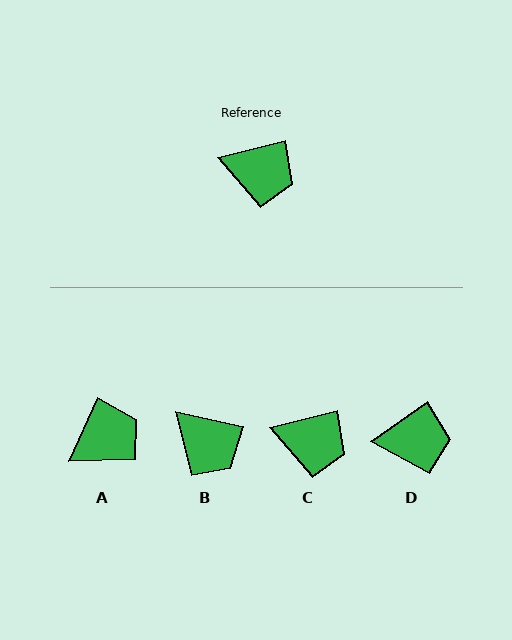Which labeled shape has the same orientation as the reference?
C.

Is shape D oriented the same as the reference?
No, it is off by about 21 degrees.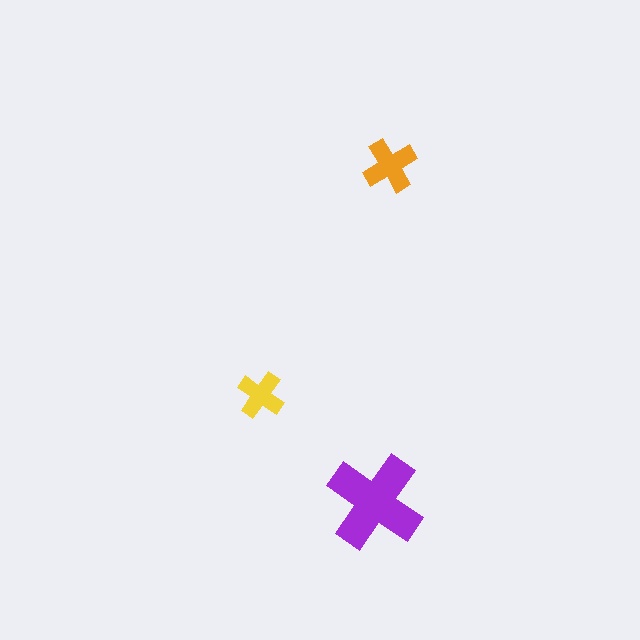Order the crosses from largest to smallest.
the purple one, the orange one, the yellow one.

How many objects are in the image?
There are 3 objects in the image.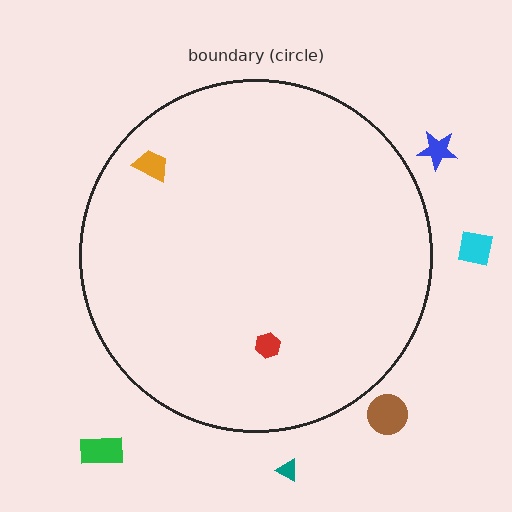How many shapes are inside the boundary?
2 inside, 5 outside.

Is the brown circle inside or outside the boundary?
Outside.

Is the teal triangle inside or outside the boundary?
Outside.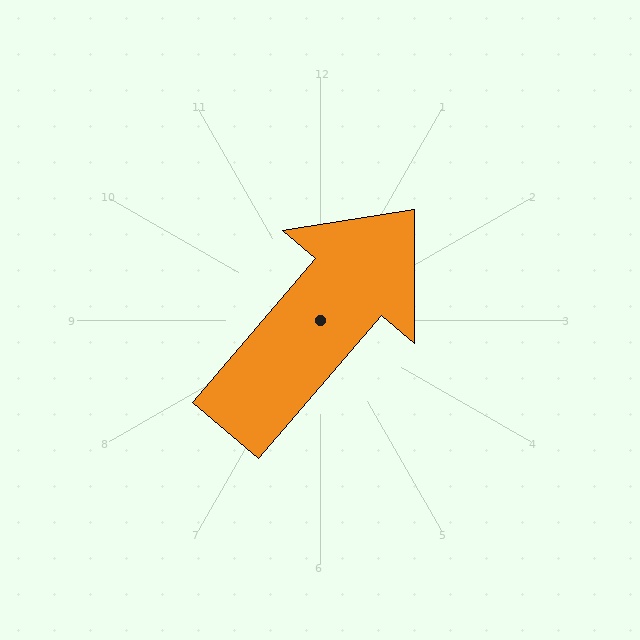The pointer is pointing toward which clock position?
Roughly 1 o'clock.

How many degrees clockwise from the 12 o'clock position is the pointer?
Approximately 40 degrees.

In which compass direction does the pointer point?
Northeast.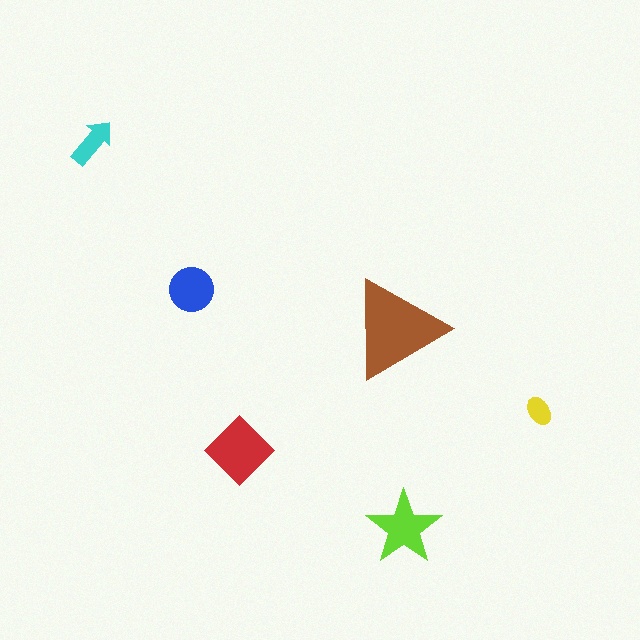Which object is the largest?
The brown triangle.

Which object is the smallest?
The yellow ellipse.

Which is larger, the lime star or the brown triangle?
The brown triangle.